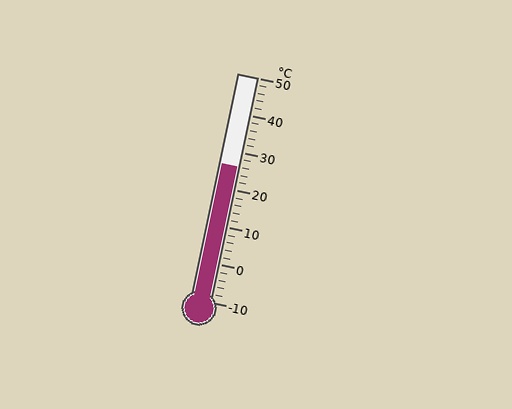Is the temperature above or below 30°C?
The temperature is below 30°C.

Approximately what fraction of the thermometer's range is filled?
The thermometer is filled to approximately 60% of its range.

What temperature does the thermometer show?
The thermometer shows approximately 26°C.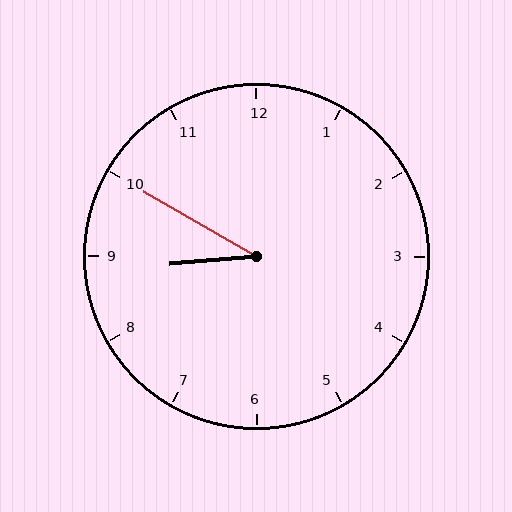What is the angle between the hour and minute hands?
Approximately 35 degrees.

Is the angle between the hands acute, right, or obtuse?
It is acute.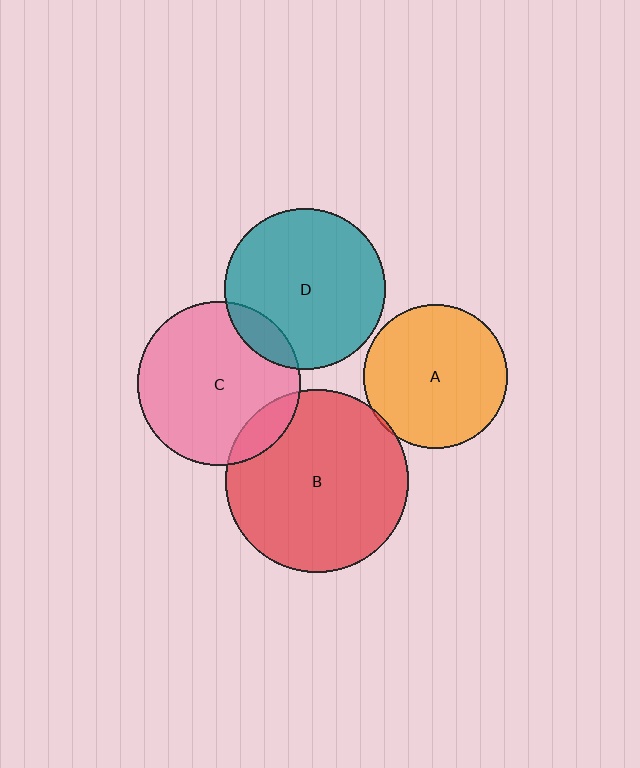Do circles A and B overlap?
Yes.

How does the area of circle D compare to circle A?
Approximately 1.3 times.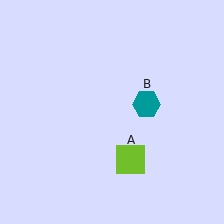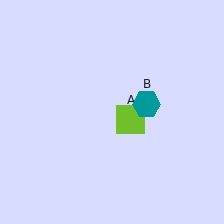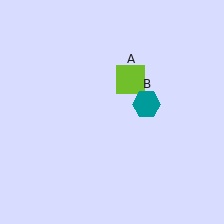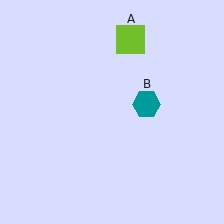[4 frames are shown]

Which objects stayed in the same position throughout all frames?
Teal hexagon (object B) remained stationary.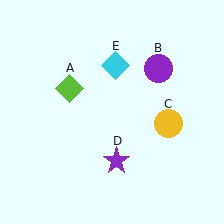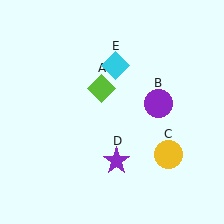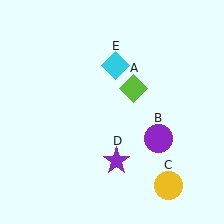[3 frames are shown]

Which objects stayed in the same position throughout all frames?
Purple star (object D) and cyan diamond (object E) remained stationary.